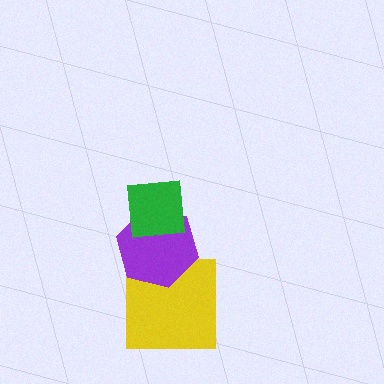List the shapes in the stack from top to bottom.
From top to bottom: the green square, the purple hexagon, the yellow square.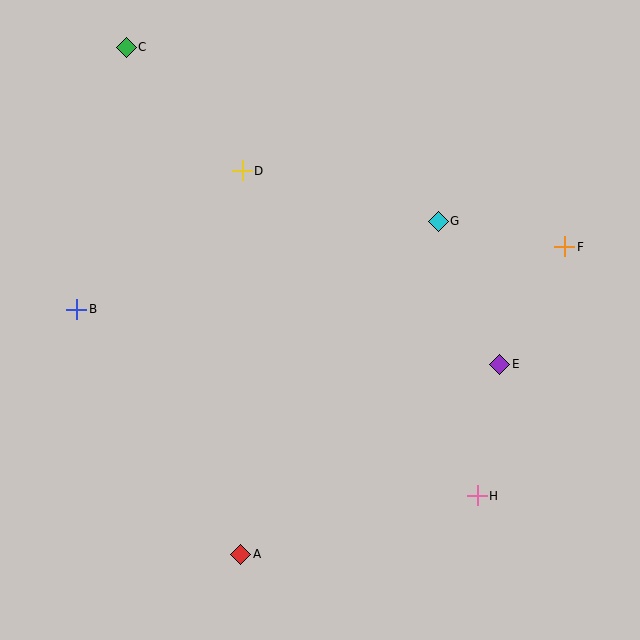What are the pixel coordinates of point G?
Point G is at (438, 221).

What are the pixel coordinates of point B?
Point B is at (77, 309).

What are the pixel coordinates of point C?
Point C is at (126, 47).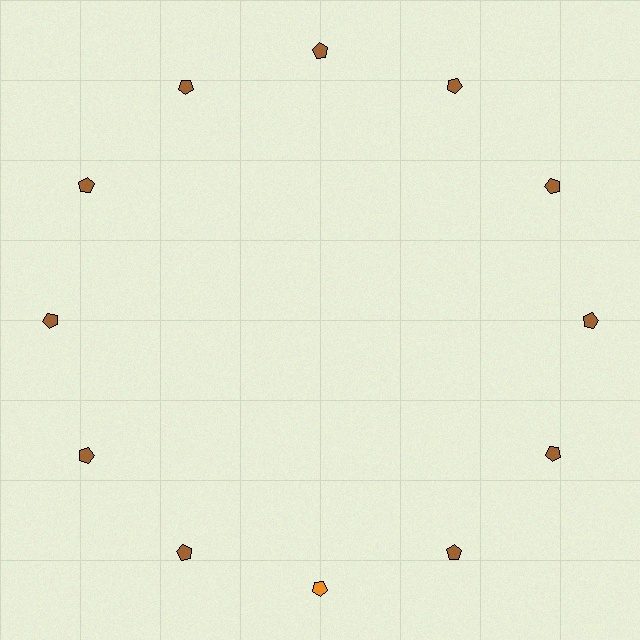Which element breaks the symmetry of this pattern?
The orange pentagon at roughly the 6 o'clock position breaks the symmetry. All other shapes are brown pentagons.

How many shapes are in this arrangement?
There are 12 shapes arranged in a ring pattern.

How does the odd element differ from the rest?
It has a different color: orange instead of brown.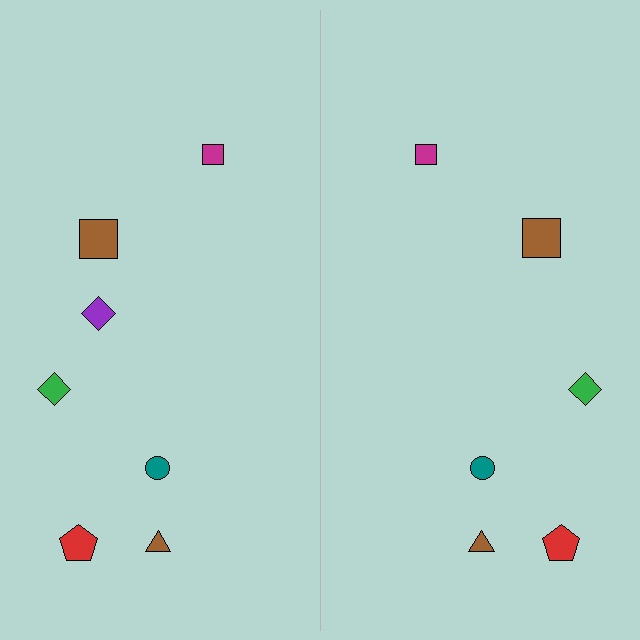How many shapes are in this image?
There are 13 shapes in this image.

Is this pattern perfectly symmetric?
No, the pattern is not perfectly symmetric. A purple diamond is missing from the right side.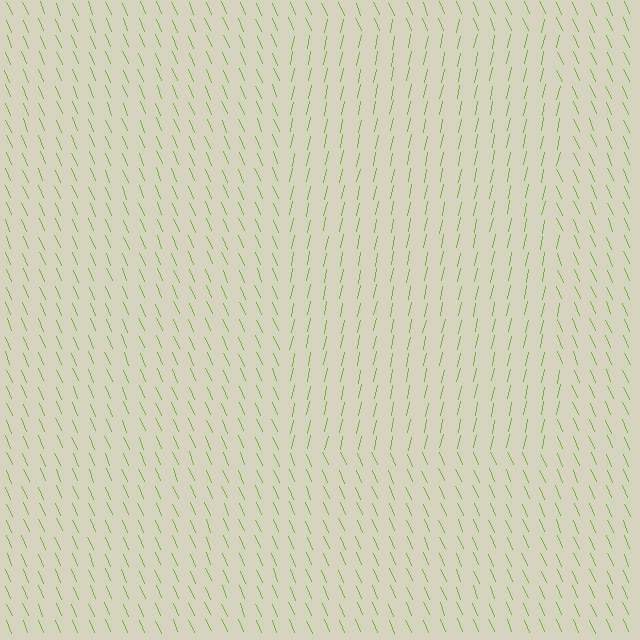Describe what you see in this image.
The image is filled with small lime line segments. A rectangle region in the image has lines oriented differently from the surrounding lines, creating a visible texture boundary.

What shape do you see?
I see a rectangle.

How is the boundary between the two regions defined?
The boundary is defined purely by a change in line orientation (approximately 35 degrees difference). All lines are the same color and thickness.